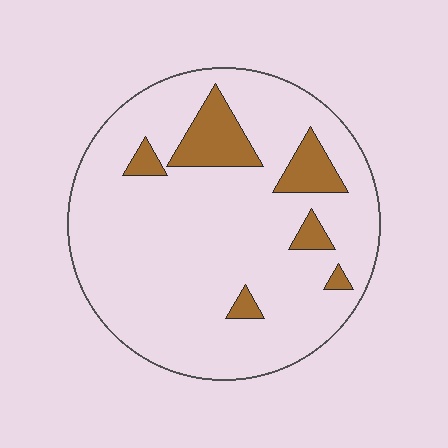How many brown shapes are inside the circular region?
6.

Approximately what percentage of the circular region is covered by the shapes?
Approximately 15%.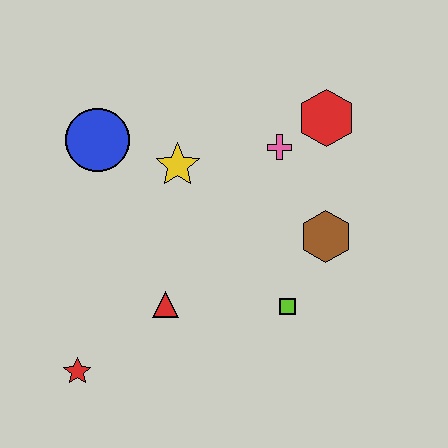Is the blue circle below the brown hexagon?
No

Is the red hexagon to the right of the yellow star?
Yes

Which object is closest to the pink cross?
The red hexagon is closest to the pink cross.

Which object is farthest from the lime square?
The blue circle is farthest from the lime square.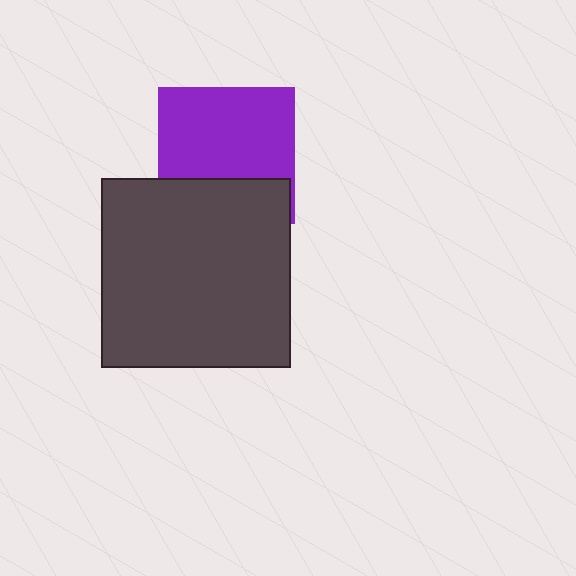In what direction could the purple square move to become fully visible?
The purple square could move up. That would shift it out from behind the dark gray square entirely.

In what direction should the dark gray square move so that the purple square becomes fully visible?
The dark gray square should move down. That is the shortest direction to clear the overlap and leave the purple square fully visible.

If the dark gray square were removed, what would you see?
You would see the complete purple square.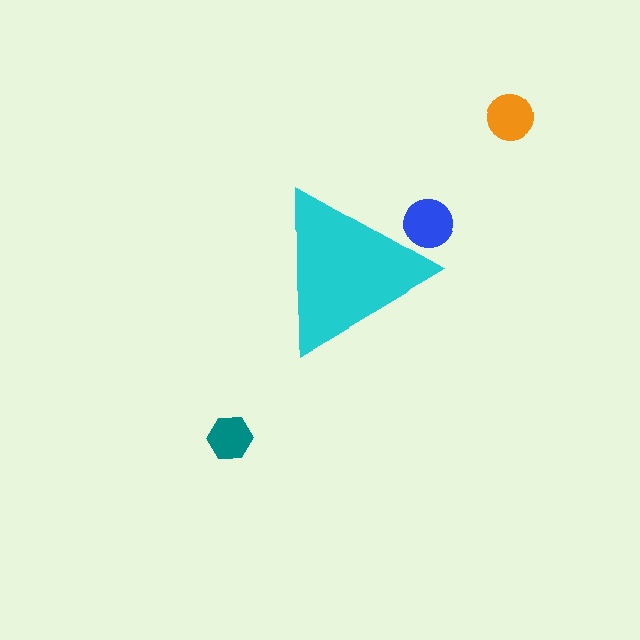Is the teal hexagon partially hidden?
No, the teal hexagon is fully visible.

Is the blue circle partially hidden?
Yes, the blue circle is partially hidden behind the cyan triangle.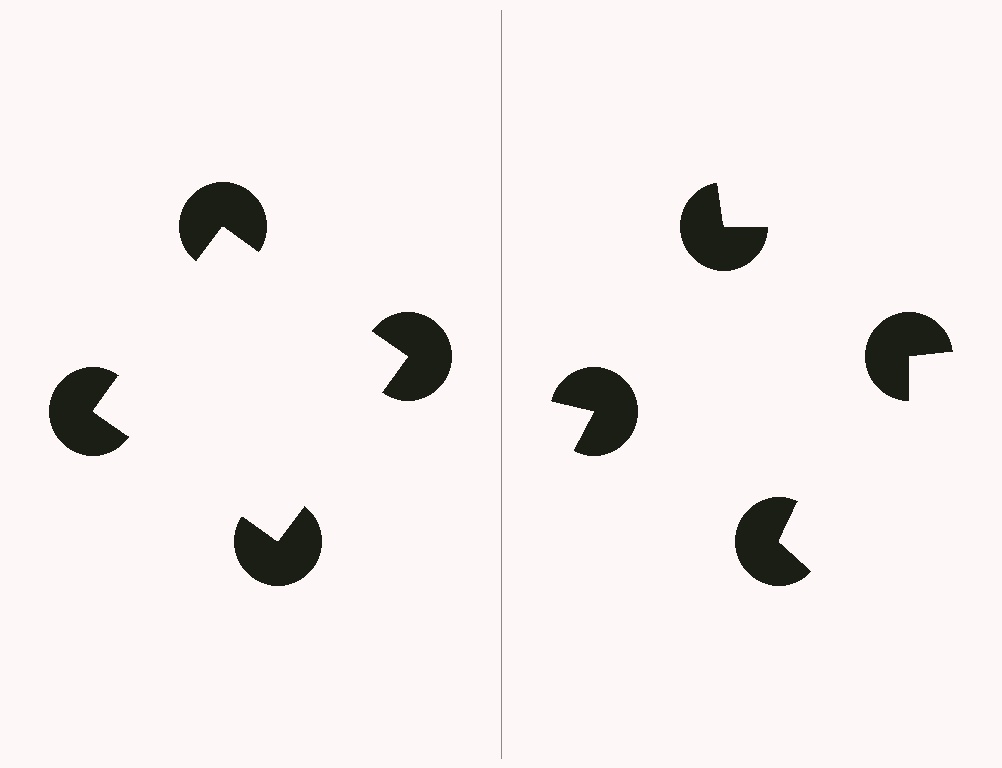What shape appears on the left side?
An illusory square.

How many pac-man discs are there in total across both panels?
8 — 4 on each side.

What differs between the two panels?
The pac-man discs are positioned identically on both sides; only the wedge orientations differ. On the left they align to a square; on the right they are misaligned.